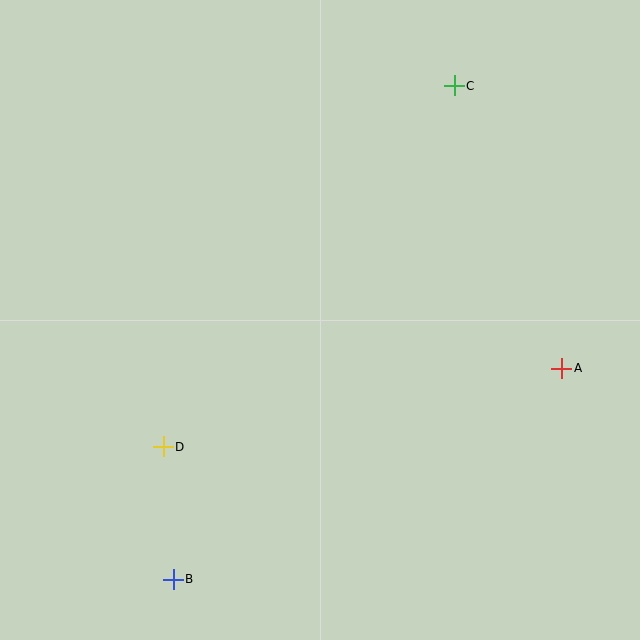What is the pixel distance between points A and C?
The distance between A and C is 302 pixels.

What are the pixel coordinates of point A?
Point A is at (562, 368).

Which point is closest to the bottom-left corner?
Point B is closest to the bottom-left corner.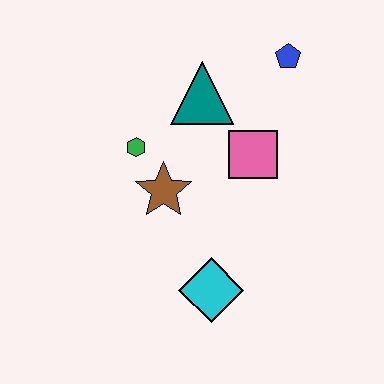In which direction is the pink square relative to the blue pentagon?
The pink square is below the blue pentagon.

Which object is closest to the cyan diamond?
The brown star is closest to the cyan diamond.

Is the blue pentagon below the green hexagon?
No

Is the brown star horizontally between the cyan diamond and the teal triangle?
No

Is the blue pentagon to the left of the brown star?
No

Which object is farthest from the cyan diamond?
The blue pentagon is farthest from the cyan diamond.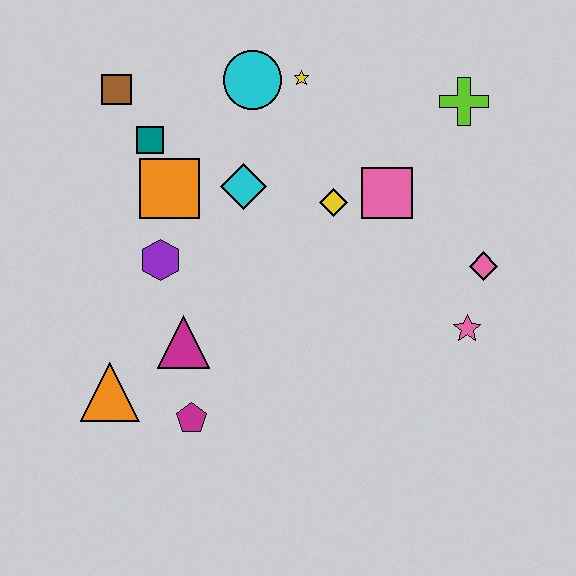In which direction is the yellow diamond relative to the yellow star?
The yellow diamond is below the yellow star.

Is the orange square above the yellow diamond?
Yes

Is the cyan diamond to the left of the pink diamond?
Yes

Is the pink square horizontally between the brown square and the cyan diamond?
No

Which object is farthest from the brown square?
The pink star is farthest from the brown square.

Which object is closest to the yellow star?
The cyan circle is closest to the yellow star.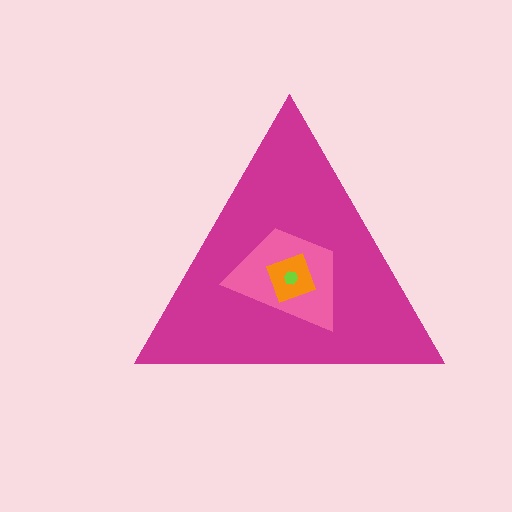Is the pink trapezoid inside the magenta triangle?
Yes.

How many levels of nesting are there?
4.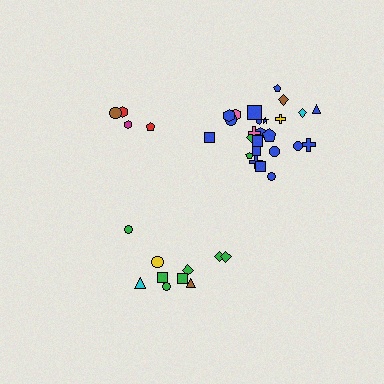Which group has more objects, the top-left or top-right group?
The top-right group.